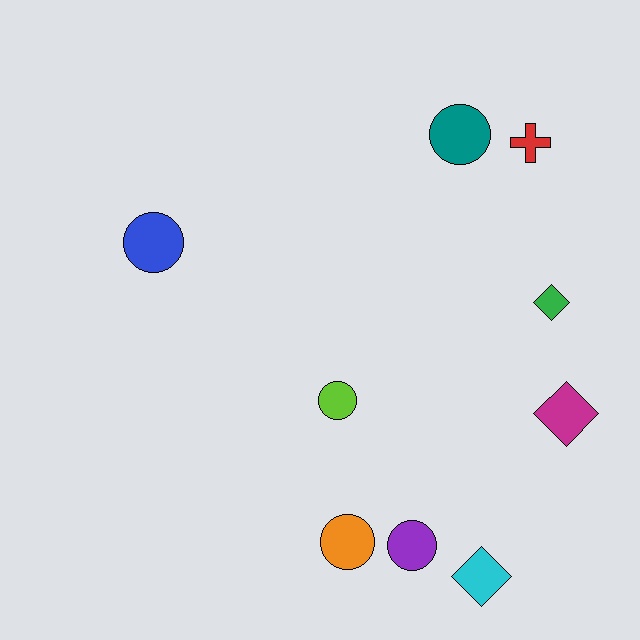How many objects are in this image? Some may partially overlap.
There are 9 objects.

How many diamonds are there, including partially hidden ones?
There are 3 diamonds.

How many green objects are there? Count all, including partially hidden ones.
There is 1 green object.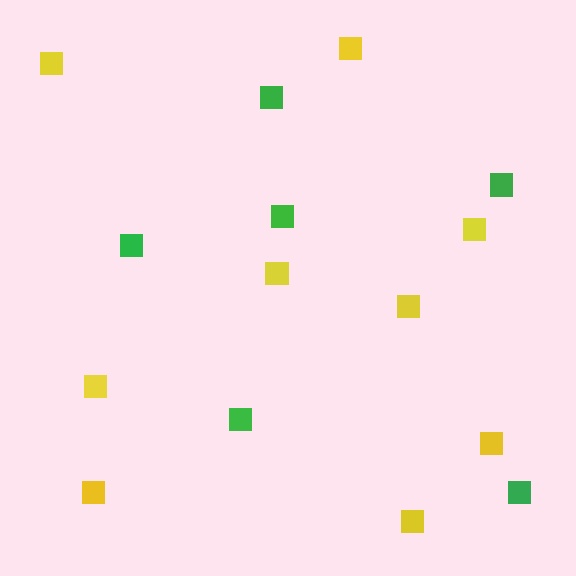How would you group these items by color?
There are 2 groups: one group of yellow squares (9) and one group of green squares (6).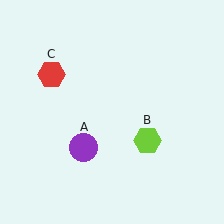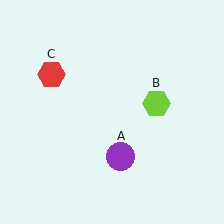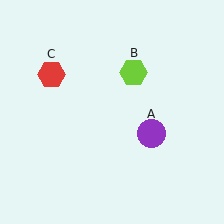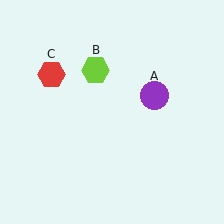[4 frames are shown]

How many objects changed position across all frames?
2 objects changed position: purple circle (object A), lime hexagon (object B).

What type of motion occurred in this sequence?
The purple circle (object A), lime hexagon (object B) rotated counterclockwise around the center of the scene.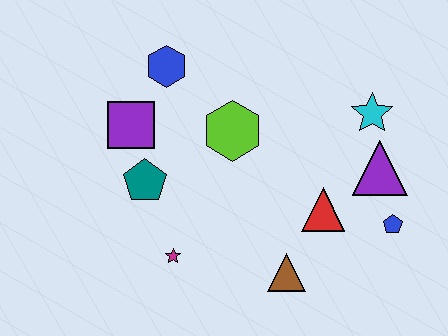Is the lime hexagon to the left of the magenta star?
No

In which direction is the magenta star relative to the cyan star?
The magenta star is to the left of the cyan star.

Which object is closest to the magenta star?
The teal pentagon is closest to the magenta star.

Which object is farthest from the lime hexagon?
The blue pentagon is farthest from the lime hexagon.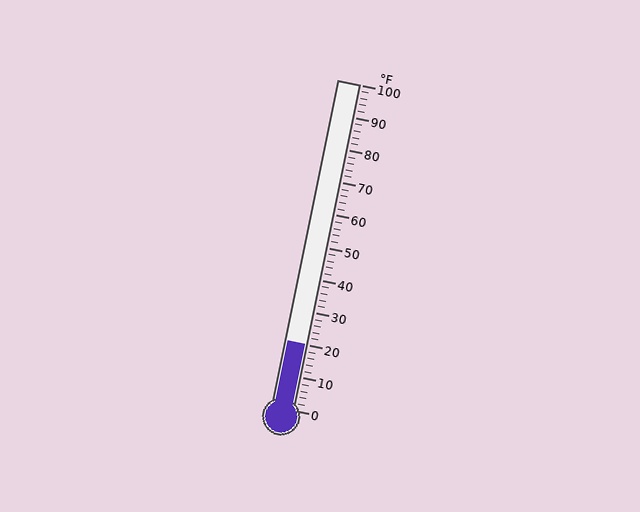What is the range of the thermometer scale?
The thermometer scale ranges from 0°F to 100°F.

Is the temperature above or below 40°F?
The temperature is below 40°F.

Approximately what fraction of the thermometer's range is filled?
The thermometer is filled to approximately 20% of its range.